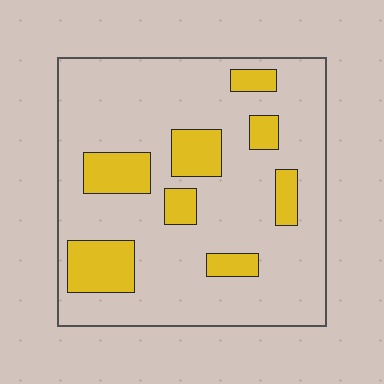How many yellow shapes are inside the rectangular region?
8.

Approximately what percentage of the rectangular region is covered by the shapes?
Approximately 20%.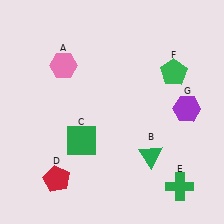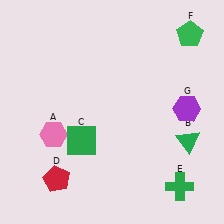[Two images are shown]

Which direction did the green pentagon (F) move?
The green pentagon (F) moved up.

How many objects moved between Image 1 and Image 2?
3 objects moved between the two images.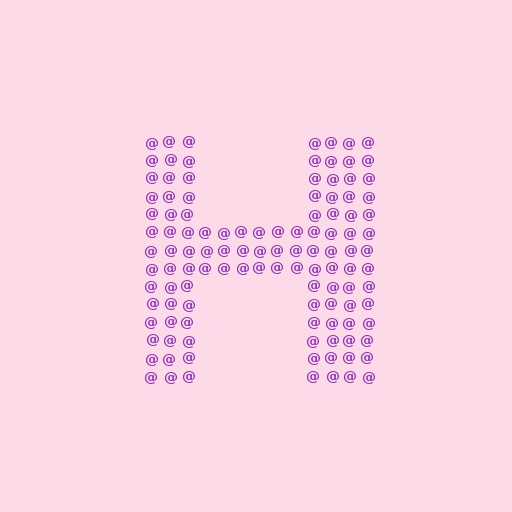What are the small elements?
The small elements are at signs.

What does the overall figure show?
The overall figure shows the letter H.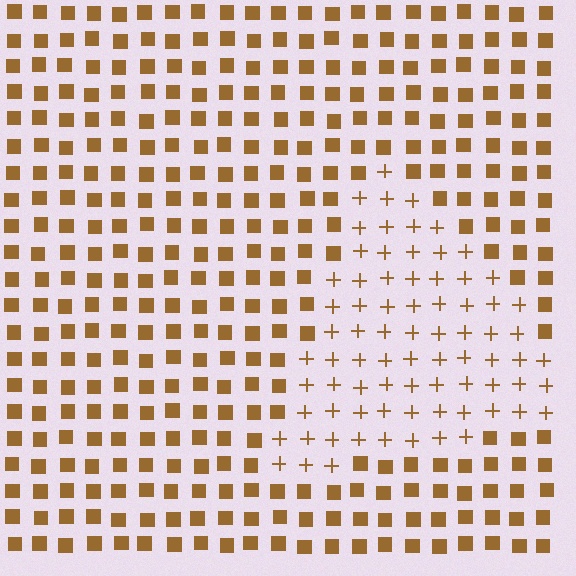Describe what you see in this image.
The image is filled with small brown elements arranged in a uniform grid. A triangle-shaped region contains plus signs, while the surrounding area contains squares. The boundary is defined purely by the change in element shape.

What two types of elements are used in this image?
The image uses plus signs inside the triangle region and squares outside it.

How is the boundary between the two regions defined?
The boundary is defined by a change in element shape: plus signs inside vs. squares outside. All elements share the same color and spacing.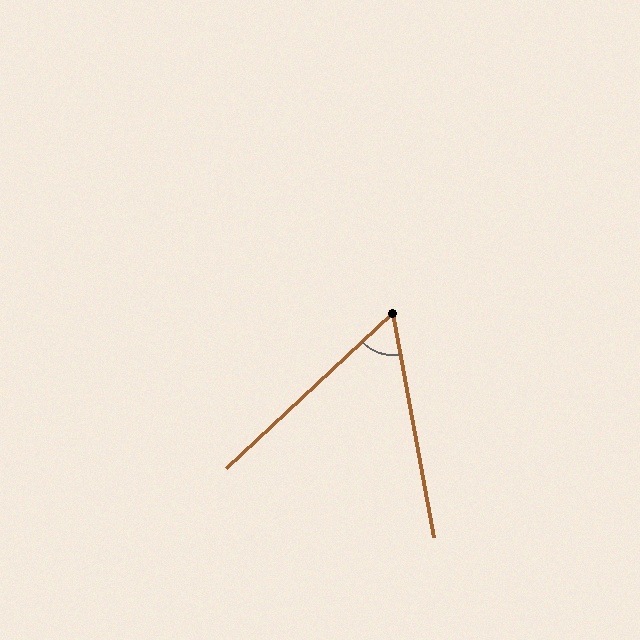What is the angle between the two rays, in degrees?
Approximately 57 degrees.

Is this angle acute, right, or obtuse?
It is acute.